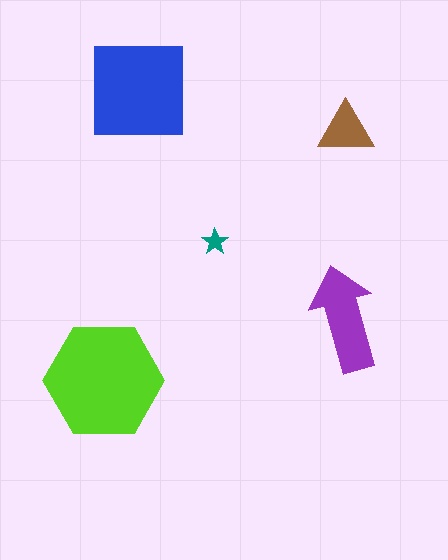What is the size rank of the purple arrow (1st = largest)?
3rd.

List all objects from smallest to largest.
The teal star, the brown triangle, the purple arrow, the blue square, the lime hexagon.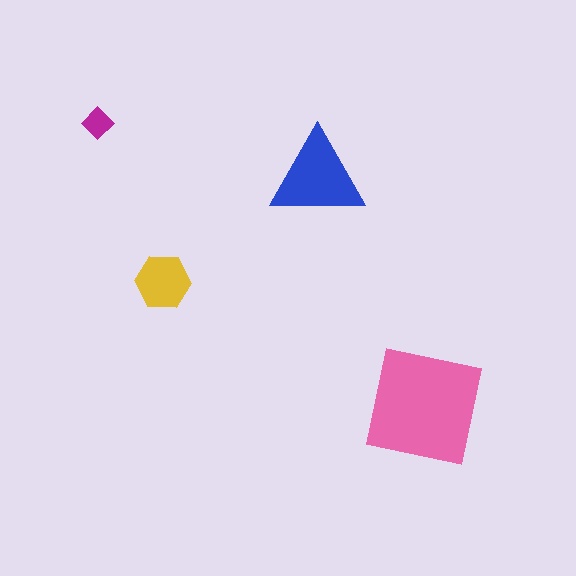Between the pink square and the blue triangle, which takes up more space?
The pink square.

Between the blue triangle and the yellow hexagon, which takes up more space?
The blue triangle.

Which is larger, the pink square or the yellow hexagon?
The pink square.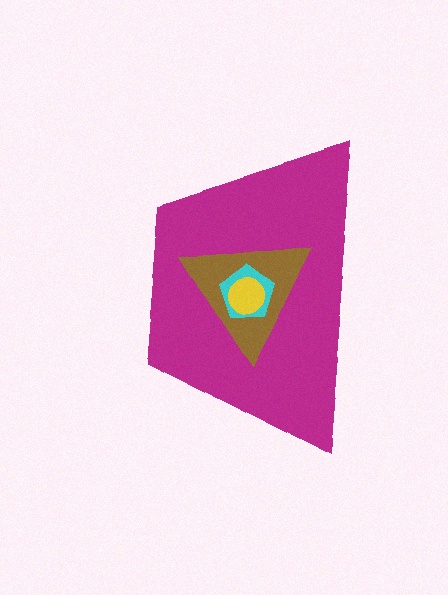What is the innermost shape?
The yellow circle.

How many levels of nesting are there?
4.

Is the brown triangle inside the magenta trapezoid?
Yes.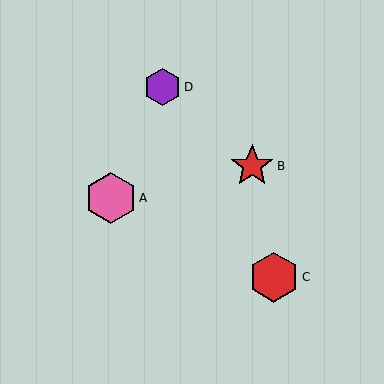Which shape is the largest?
The pink hexagon (labeled A) is the largest.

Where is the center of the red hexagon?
The center of the red hexagon is at (274, 277).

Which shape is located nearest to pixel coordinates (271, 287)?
The red hexagon (labeled C) at (274, 277) is nearest to that location.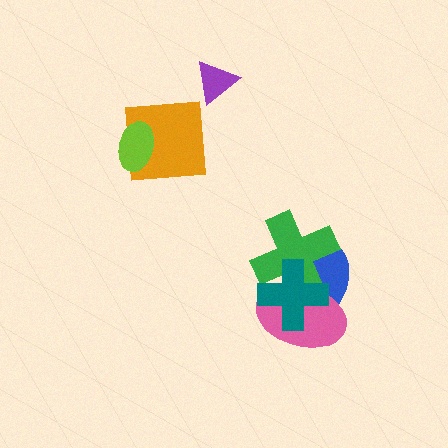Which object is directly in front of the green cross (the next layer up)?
The pink ellipse is directly in front of the green cross.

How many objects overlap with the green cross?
3 objects overlap with the green cross.